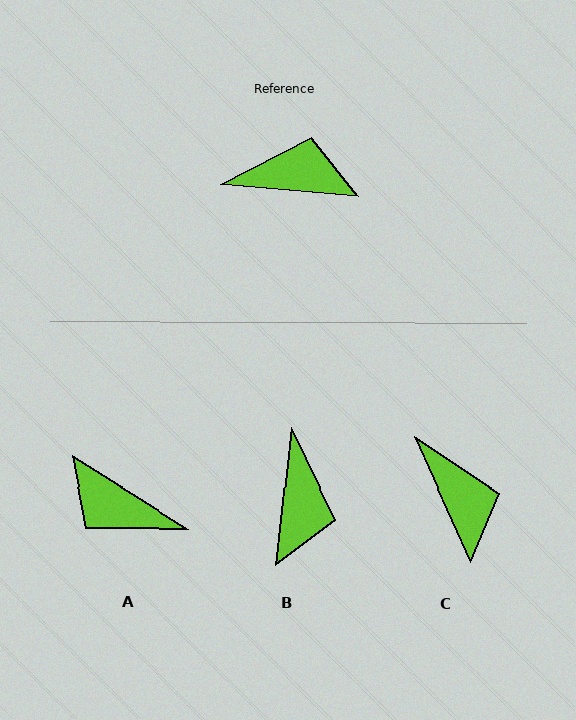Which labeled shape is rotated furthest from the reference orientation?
A, about 153 degrees away.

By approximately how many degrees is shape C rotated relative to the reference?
Approximately 60 degrees clockwise.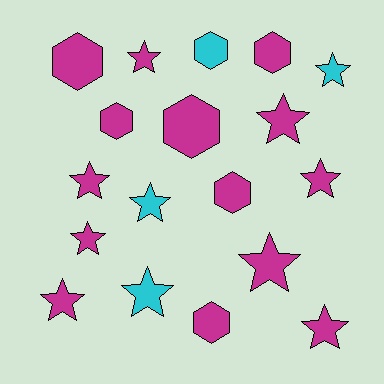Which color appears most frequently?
Magenta, with 14 objects.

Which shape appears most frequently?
Star, with 11 objects.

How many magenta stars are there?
There are 8 magenta stars.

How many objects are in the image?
There are 18 objects.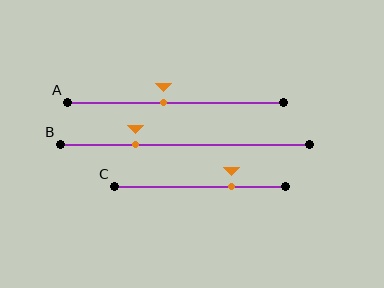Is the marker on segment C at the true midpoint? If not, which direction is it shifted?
No, the marker on segment C is shifted to the right by about 18% of the segment length.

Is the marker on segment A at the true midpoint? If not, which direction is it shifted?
No, the marker on segment A is shifted to the left by about 6% of the segment length.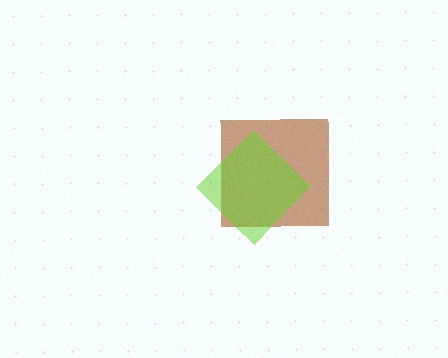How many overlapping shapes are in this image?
There are 2 overlapping shapes in the image.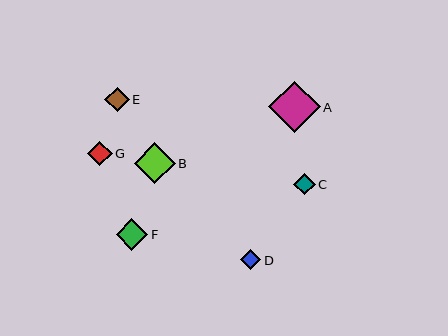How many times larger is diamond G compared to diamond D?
Diamond G is approximately 1.2 times the size of diamond D.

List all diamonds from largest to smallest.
From largest to smallest: A, B, F, E, G, C, D.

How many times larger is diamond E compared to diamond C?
Diamond E is approximately 1.2 times the size of diamond C.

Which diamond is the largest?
Diamond A is the largest with a size of approximately 51 pixels.